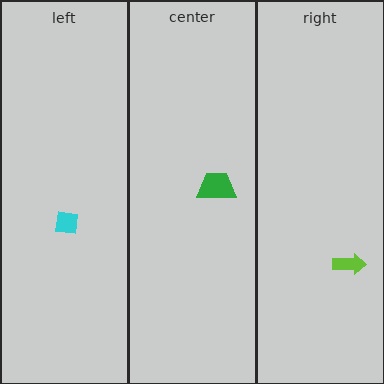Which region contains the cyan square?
The left region.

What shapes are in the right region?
The lime arrow.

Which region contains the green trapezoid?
The center region.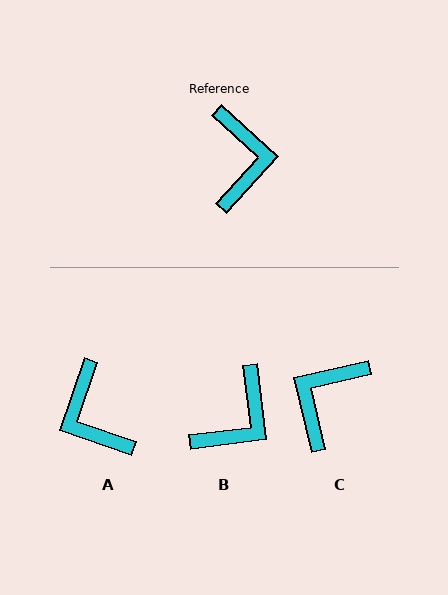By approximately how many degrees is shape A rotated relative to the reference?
Approximately 157 degrees clockwise.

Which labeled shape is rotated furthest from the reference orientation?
A, about 157 degrees away.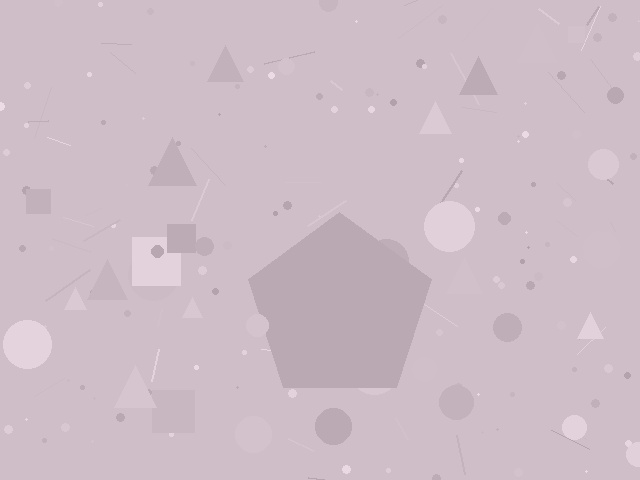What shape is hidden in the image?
A pentagon is hidden in the image.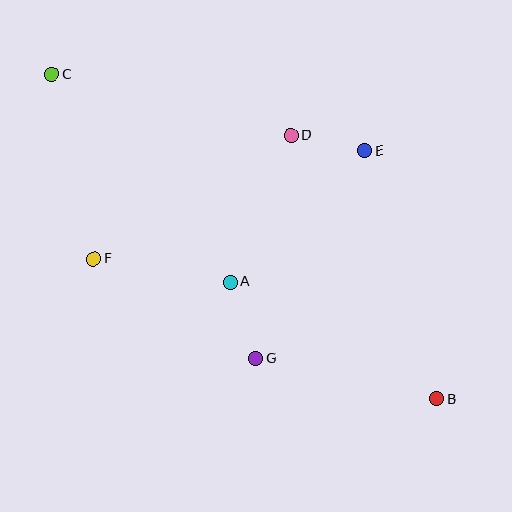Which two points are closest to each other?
Points D and E are closest to each other.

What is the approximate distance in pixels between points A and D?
The distance between A and D is approximately 159 pixels.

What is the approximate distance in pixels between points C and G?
The distance between C and G is approximately 350 pixels.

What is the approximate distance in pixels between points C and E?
The distance between C and E is approximately 323 pixels.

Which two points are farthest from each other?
Points B and C are farthest from each other.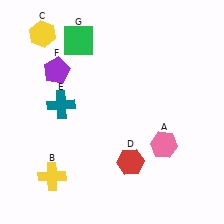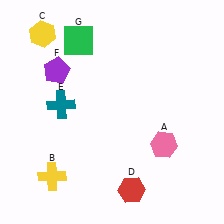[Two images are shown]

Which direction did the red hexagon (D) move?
The red hexagon (D) moved down.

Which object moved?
The red hexagon (D) moved down.